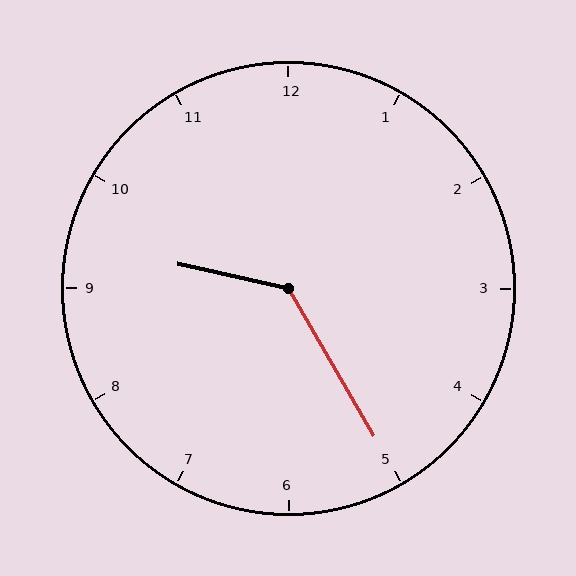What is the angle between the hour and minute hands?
Approximately 132 degrees.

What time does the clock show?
9:25.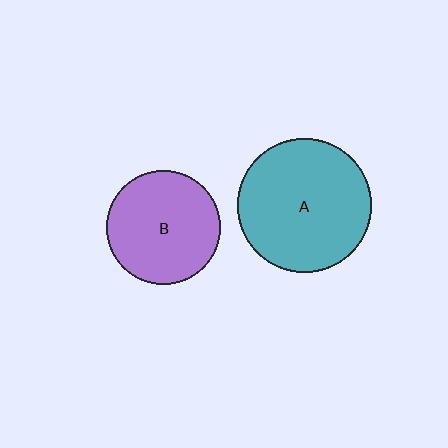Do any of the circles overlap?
No, none of the circles overlap.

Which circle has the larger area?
Circle A (teal).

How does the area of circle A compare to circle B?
Approximately 1.4 times.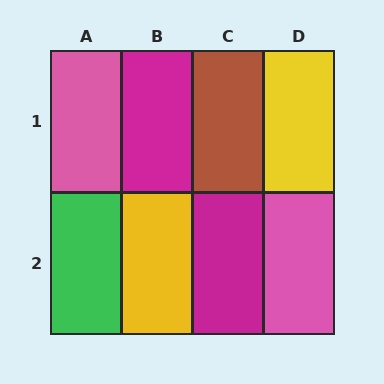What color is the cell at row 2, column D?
Pink.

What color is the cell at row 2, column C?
Magenta.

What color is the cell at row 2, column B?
Yellow.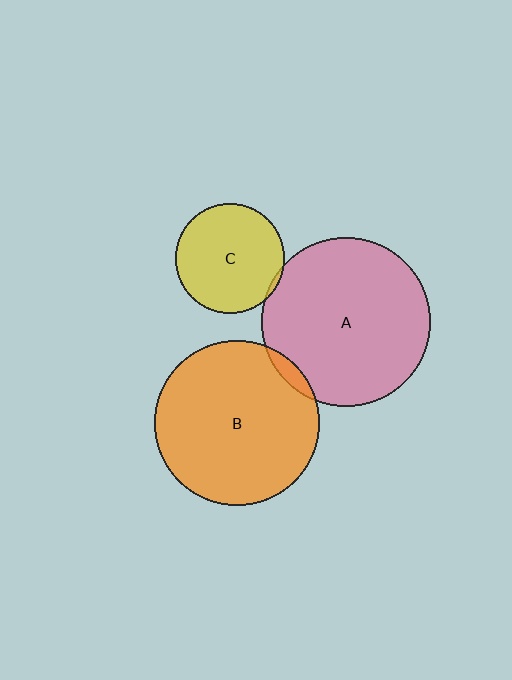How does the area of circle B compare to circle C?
Approximately 2.3 times.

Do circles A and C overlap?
Yes.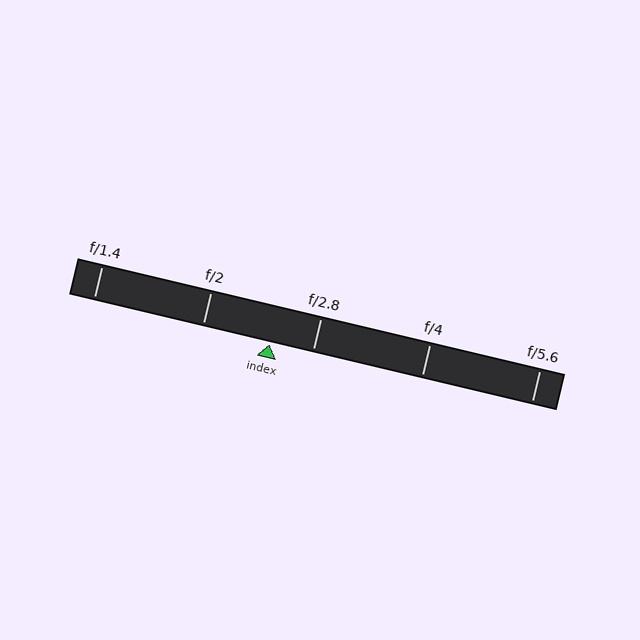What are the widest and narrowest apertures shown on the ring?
The widest aperture shown is f/1.4 and the narrowest is f/5.6.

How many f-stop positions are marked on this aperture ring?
There are 5 f-stop positions marked.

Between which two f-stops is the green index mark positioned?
The index mark is between f/2 and f/2.8.